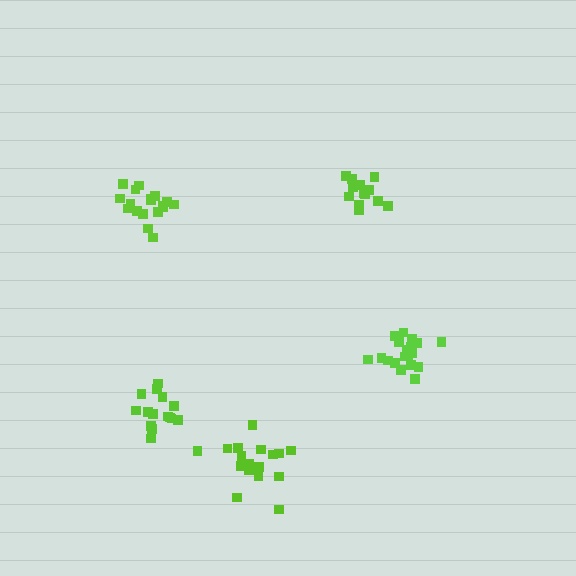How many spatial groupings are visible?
There are 5 spatial groupings.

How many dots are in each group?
Group 1: 16 dots, Group 2: 18 dots, Group 3: 17 dots, Group 4: 20 dots, Group 5: 14 dots (85 total).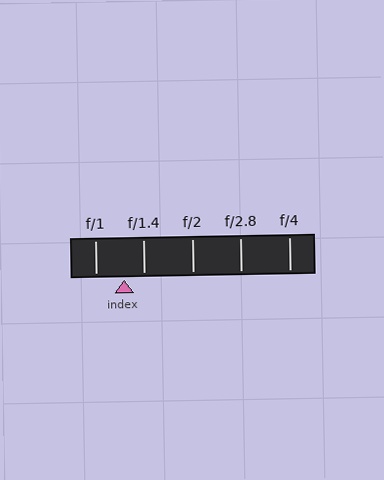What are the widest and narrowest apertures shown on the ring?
The widest aperture shown is f/1 and the narrowest is f/4.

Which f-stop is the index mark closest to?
The index mark is closest to f/1.4.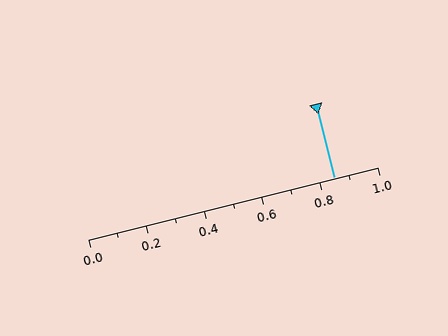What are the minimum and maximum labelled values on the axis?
The axis runs from 0.0 to 1.0.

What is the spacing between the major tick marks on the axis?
The major ticks are spaced 0.2 apart.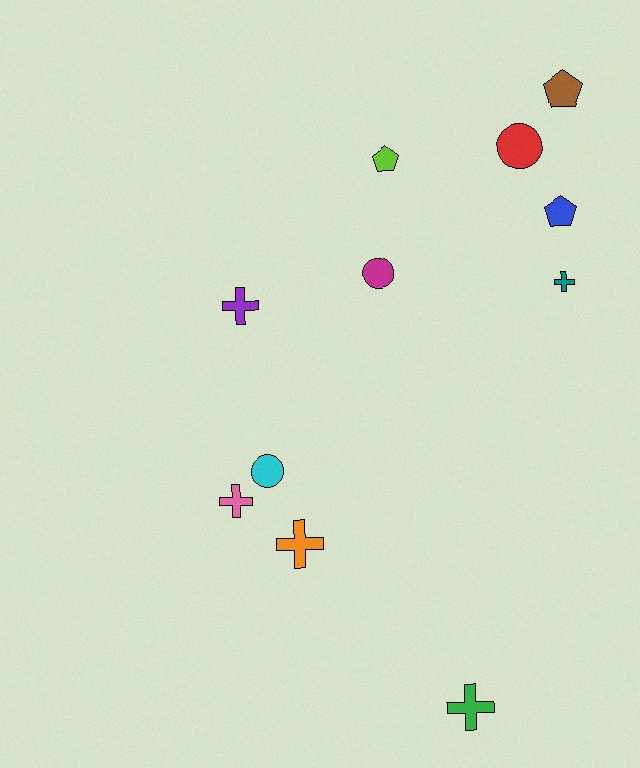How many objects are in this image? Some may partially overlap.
There are 11 objects.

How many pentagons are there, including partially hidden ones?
There are 3 pentagons.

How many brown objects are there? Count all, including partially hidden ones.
There is 1 brown object.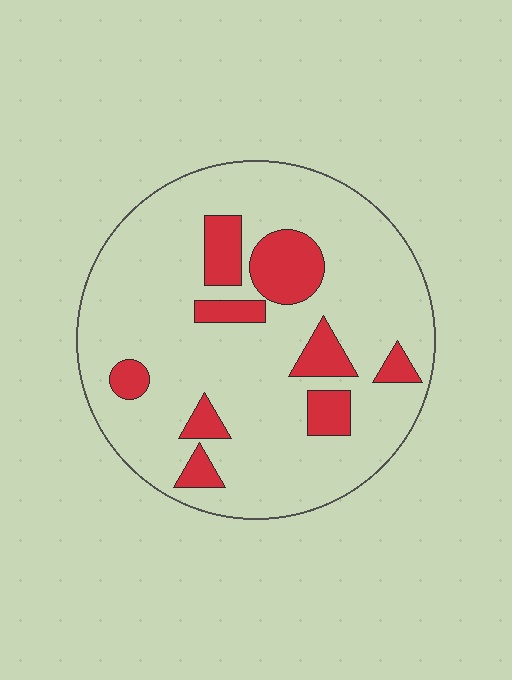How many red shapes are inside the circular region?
9.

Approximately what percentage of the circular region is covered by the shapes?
Approximately 20%.